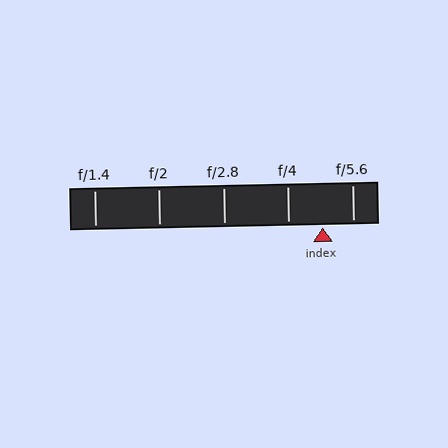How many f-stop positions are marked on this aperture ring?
There are 5 f-stop positions marked.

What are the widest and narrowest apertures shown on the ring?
The widest aperture shown is f/1.4 and the narrowest is f/5.6.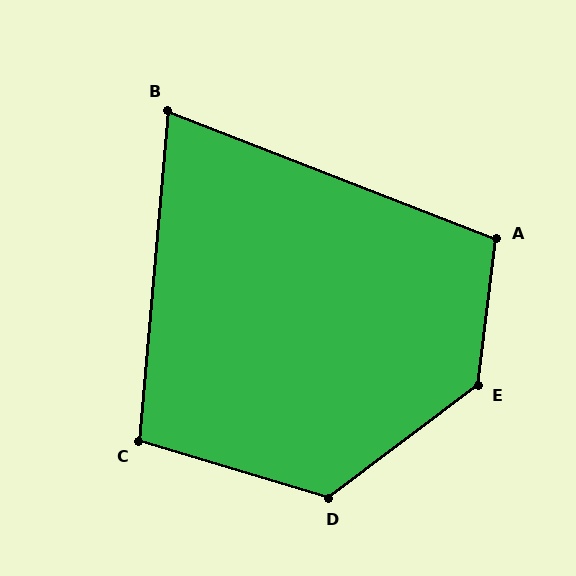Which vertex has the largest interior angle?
E, at approximately 134 degrees.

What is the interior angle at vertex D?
Approximately 126 degrees (obtuse).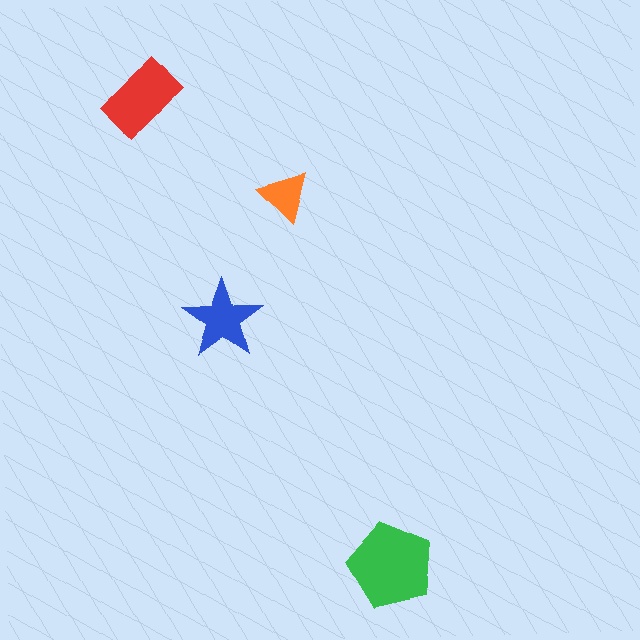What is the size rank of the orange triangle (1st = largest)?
4th.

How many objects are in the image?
There are 4 objects in the image.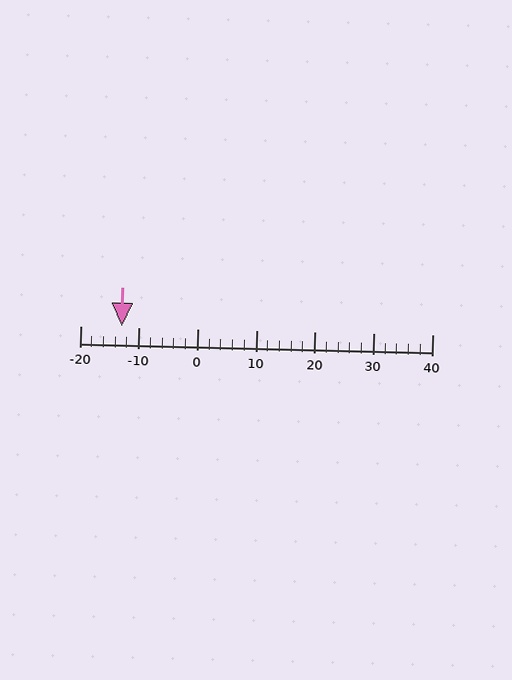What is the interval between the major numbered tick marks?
The major tick marks are spaced 10 units apart.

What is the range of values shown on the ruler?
The ruler shows values from -20 to 40.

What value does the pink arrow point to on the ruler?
The pink arrow points to approximately -13.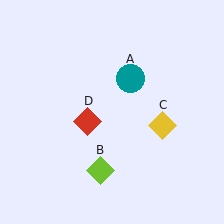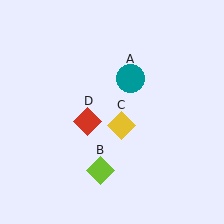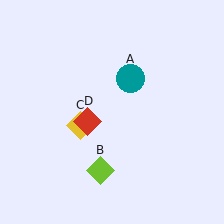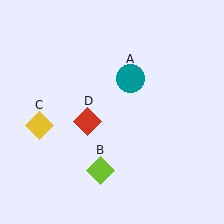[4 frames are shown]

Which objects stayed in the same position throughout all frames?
Teal circle (object A) and lime diamond (object B) and red diamond (object D) remained stationary.